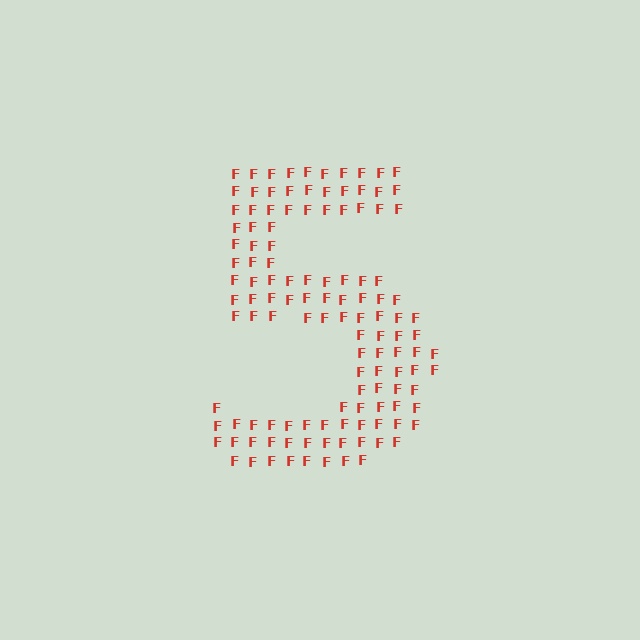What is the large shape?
The large shape is the digit 5.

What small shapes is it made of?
It is made of small letter F's.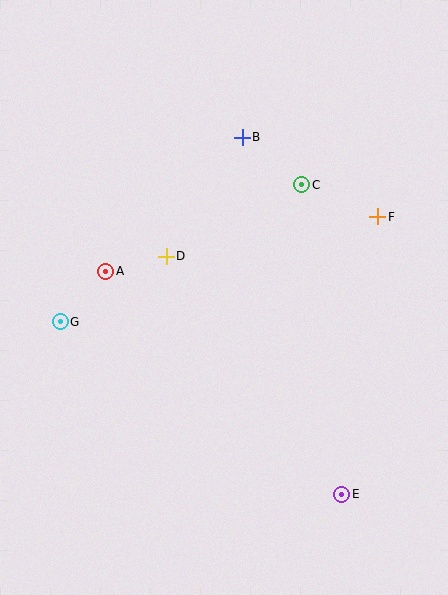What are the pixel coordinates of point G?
Point G is at (60, 322).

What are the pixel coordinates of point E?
Point E is at (342, 494).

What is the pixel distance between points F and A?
The distance between F and A is 277 pixels.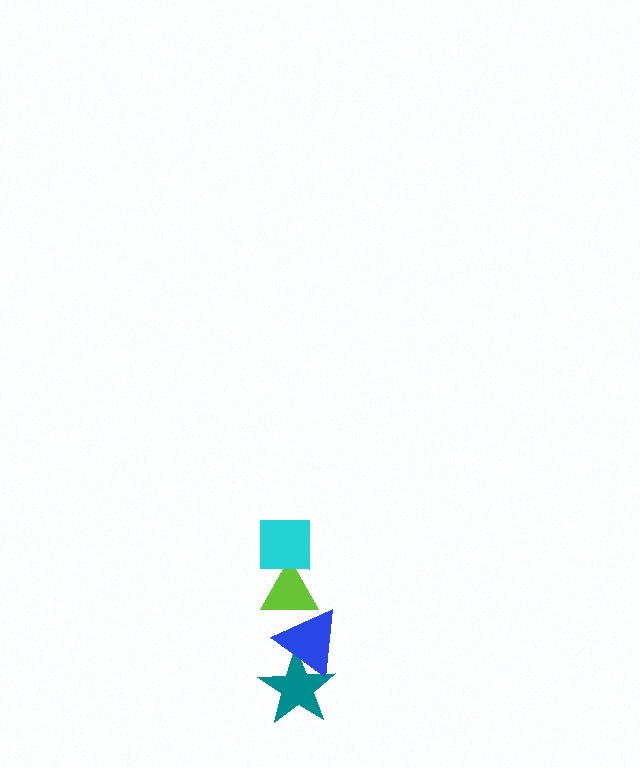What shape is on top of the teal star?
The blue triangle is on top of the teal star.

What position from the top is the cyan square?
The cyan square is 1st from the top.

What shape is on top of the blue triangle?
The lime triangle is on top of the blue triangle.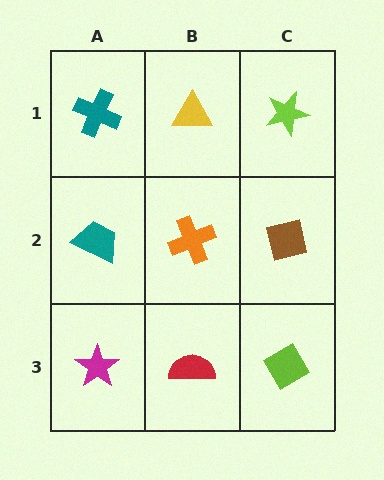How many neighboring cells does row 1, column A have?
2.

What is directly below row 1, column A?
A teal trapezoid.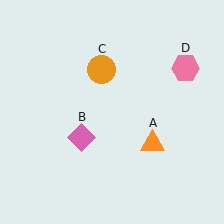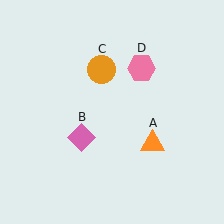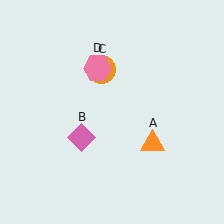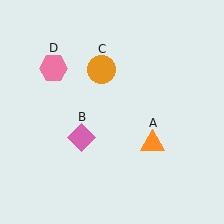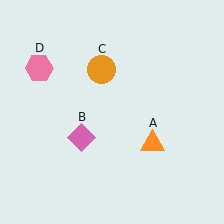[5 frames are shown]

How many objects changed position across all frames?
1 object changed position: pink hexagon (object D).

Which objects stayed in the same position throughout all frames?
Orange triangle (object A) and pink diamond (object B) and orange circle (object C) remained stationary.